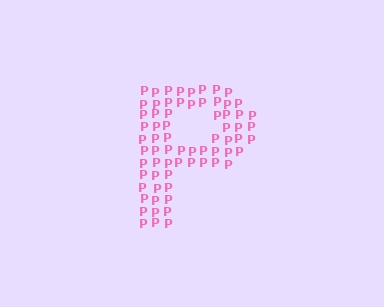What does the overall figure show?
The overall figure shows the letter P.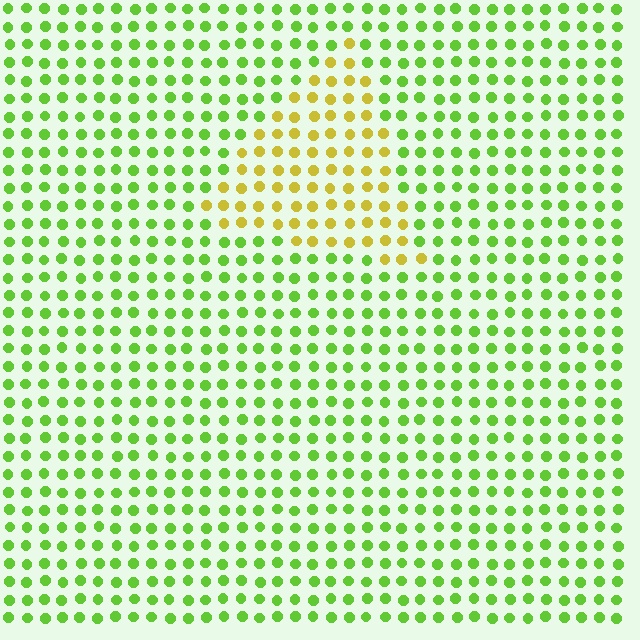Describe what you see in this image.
The image is filled with small lime elements in a uniform arrangement. A triangle-shaped region is visible where the elements are tinted to a slightly different hue, forming a subtle color boundary.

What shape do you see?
I see a triangle.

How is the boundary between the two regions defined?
The boundary is defined purely by a slight shift in hue (about 46 degrees). Spacing, size, and orientation are identical on both sides.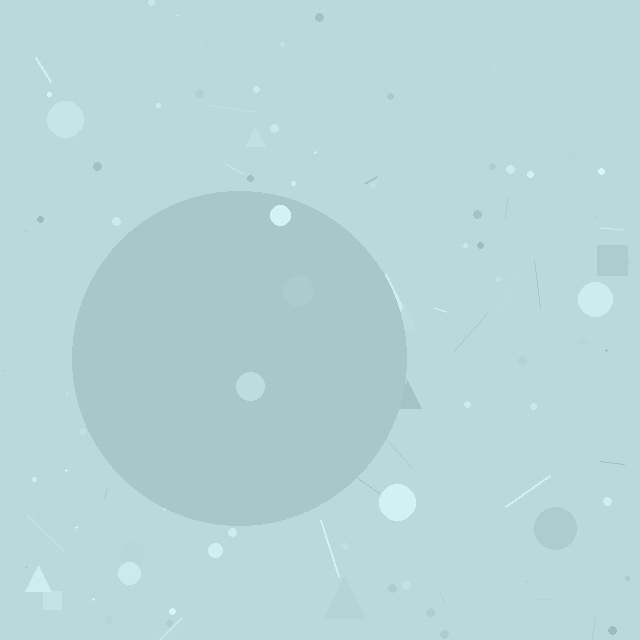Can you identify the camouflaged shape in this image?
The camouflaged shape is a circle.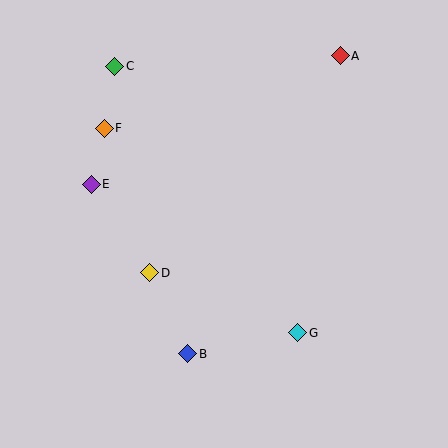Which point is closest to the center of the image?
Point D at (150, 273) is closest to the center.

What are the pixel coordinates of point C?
Point C is at (115, 66).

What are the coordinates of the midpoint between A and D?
The midpoint between A and D is at (245, 164).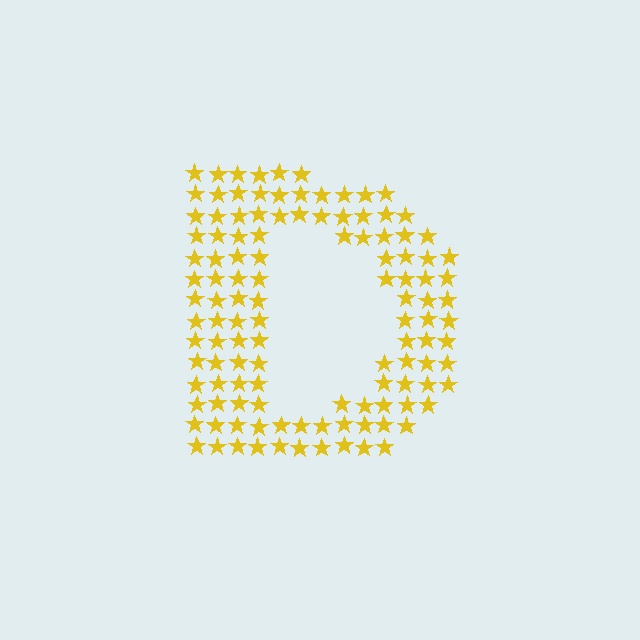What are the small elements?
The small elements are stars.